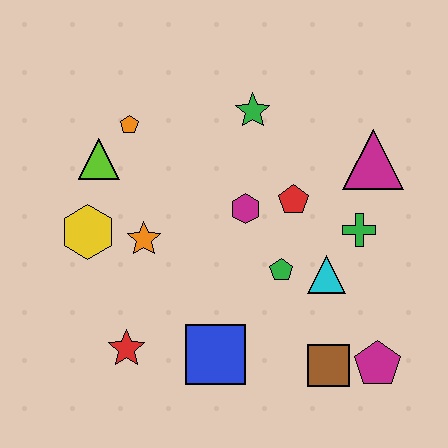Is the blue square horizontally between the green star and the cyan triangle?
No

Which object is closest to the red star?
The blue square is closest to the red star.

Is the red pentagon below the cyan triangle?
No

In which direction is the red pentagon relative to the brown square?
The red pentagon is above the brown square.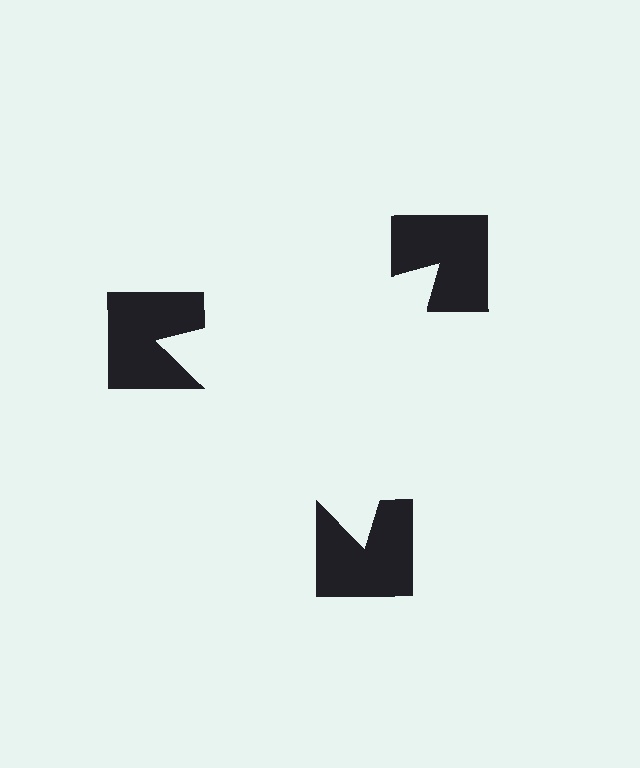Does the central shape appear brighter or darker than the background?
It typically appears slightly brighter than the background, even though no actual brightness change is drawn.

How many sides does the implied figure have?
3 sides.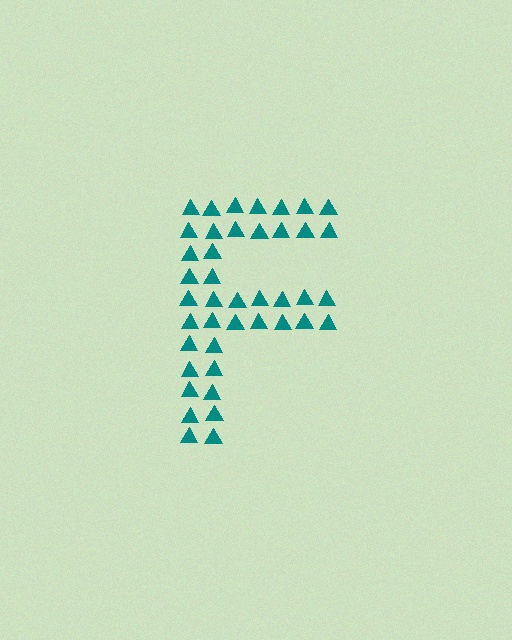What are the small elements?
The small elements are triangles.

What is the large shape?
The large shape is the letter F.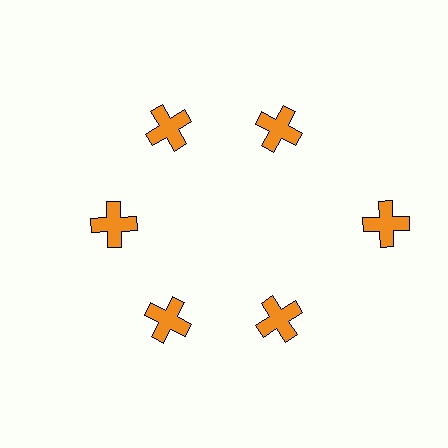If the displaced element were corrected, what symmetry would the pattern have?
It would have 6-fold rotational symmetry — the pattern would map onto itself every 60 degrees.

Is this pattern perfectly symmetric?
No. The 6 orange crosses are arranged in a ring, but one element near the 3 o'clock position is pushed outward from the center, breaking the 6-fold rotational symmetry.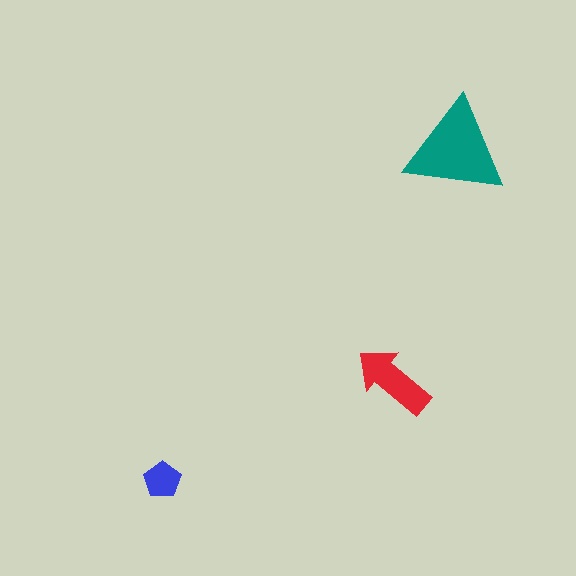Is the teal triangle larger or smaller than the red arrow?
Larger.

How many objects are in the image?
There are 3 objects in the image.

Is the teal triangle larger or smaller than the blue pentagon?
Larger.